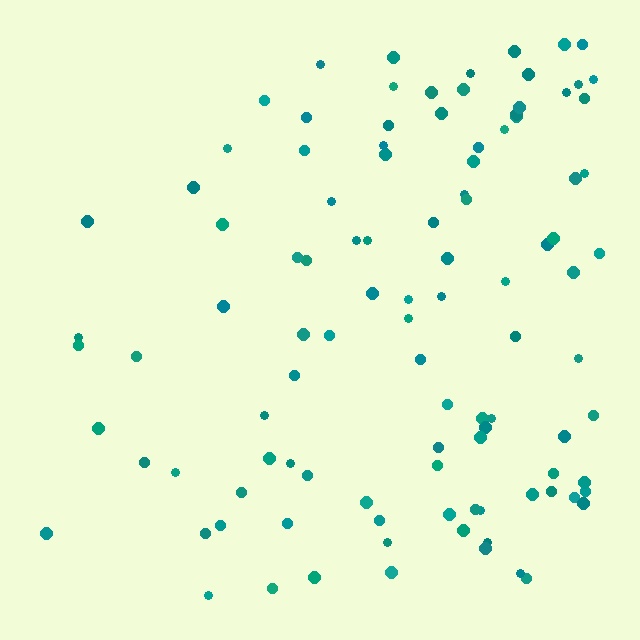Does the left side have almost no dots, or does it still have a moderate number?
Still a moderate number, just noticeably fewer than the right.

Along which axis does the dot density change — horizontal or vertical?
Horizontal.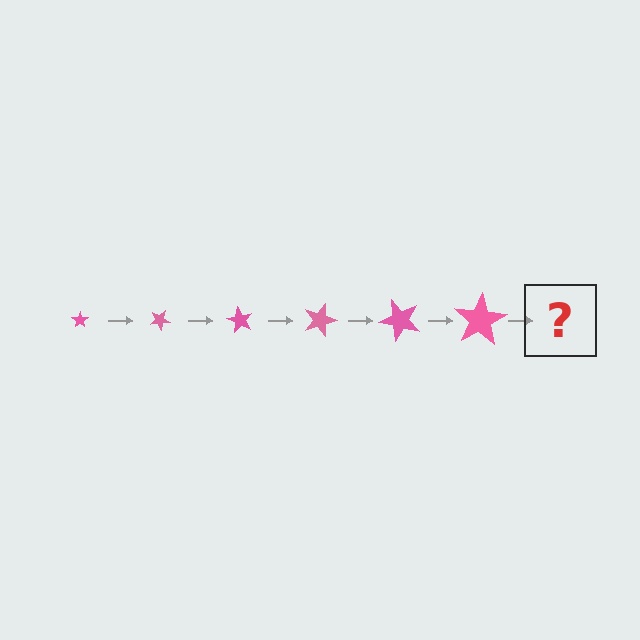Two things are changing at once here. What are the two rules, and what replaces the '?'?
The two rules are that the star grows larger each step and it rotates 30 degrees each step. The '?' should be a star, larger than the previous one and rotated 180 degrees from the start.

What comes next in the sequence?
The next element should be a star, larger than the previous one and rotated 180 degrees from the start.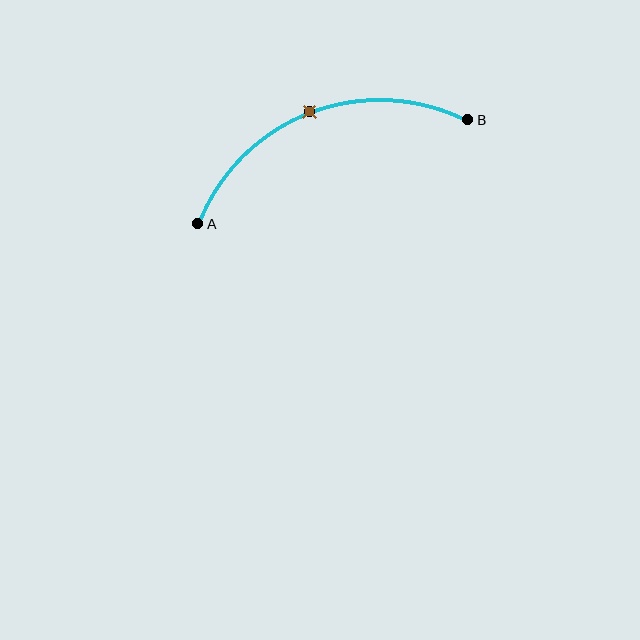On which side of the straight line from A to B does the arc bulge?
The arc bulges above the straight line connecting A and B.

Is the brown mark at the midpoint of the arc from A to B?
Yes. The brown mark lies on the arc at equal arc-length from both A and B — it is the arc midpoint.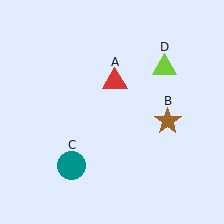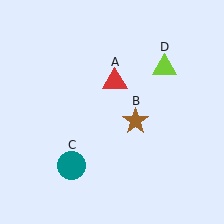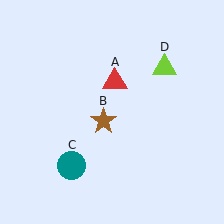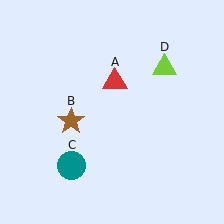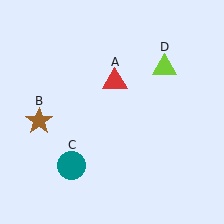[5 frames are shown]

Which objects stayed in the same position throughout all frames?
Red triangle (object A) and teal circle (object C) and lime triangle (object D) remained stationary.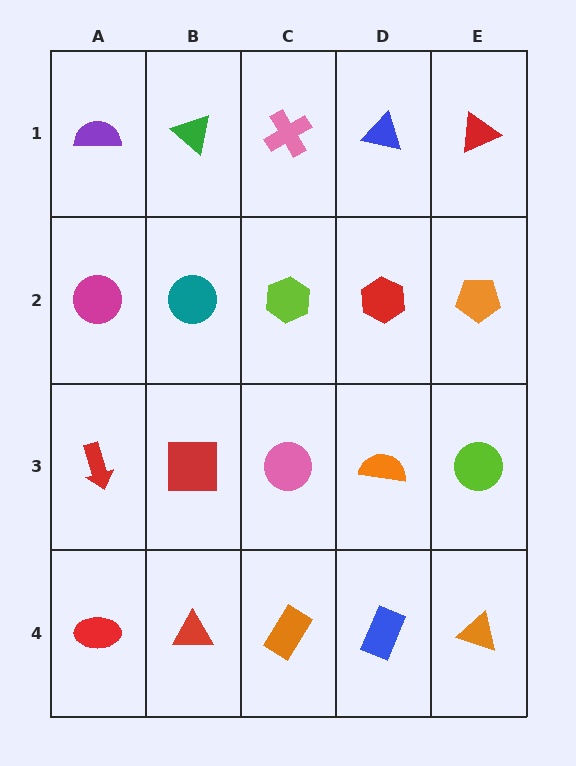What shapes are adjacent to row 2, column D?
A blue triangle (row 1, column D), an orange semicircle (row 3, column D), a lime hexagon (row 2, column C), an orange pentagon (row 2, column E).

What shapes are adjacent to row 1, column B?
A teal circle (row 2, column B), a purple semicircle (row 1, column A), a pink cross (row 1, column C).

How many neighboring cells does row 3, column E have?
3.